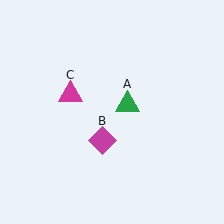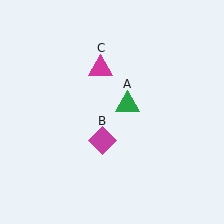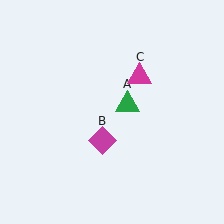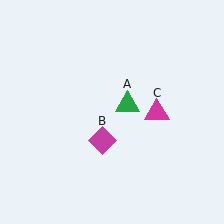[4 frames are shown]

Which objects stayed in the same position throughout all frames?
Green triangle (object A) and magenta diamond (object B) remained stationary.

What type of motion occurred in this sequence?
The magenta triangle (object C) rotated clockwise around the center of the scene.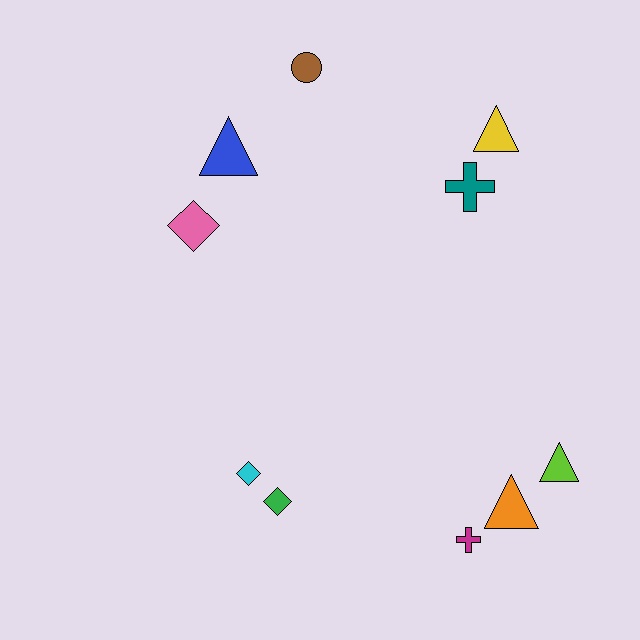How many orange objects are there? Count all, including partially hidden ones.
There is 1 orange object.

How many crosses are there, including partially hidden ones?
There are 2 crosses.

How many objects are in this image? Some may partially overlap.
There are 10 objects.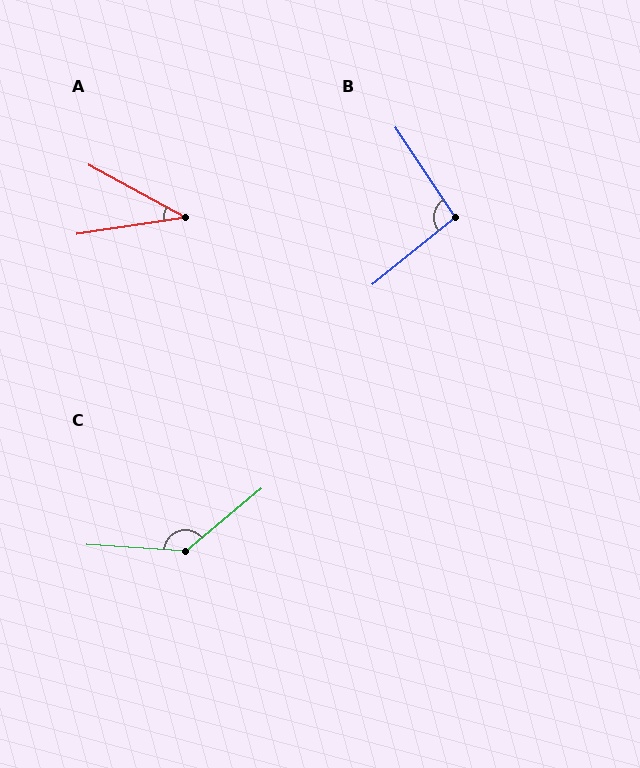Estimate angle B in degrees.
Approximately 95 degrees.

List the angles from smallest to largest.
A (37°), B (95°), C (137°).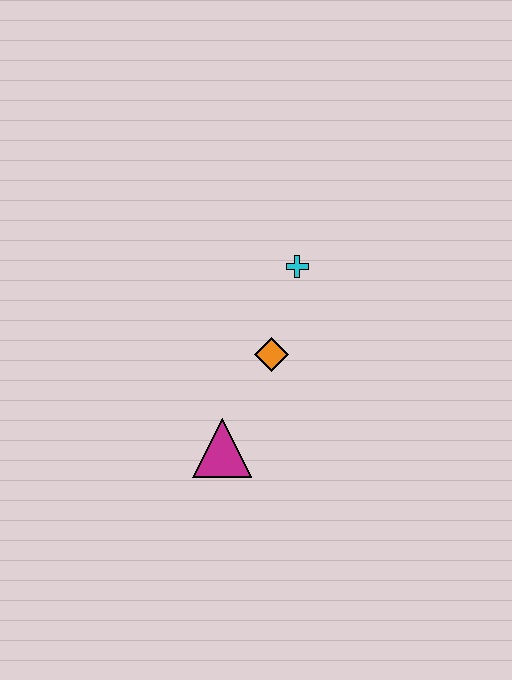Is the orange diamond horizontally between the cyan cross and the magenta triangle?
Yes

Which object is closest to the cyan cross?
The orange diamond is closest to the cyan cross.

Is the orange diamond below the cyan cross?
Yes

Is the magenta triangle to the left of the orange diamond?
Yes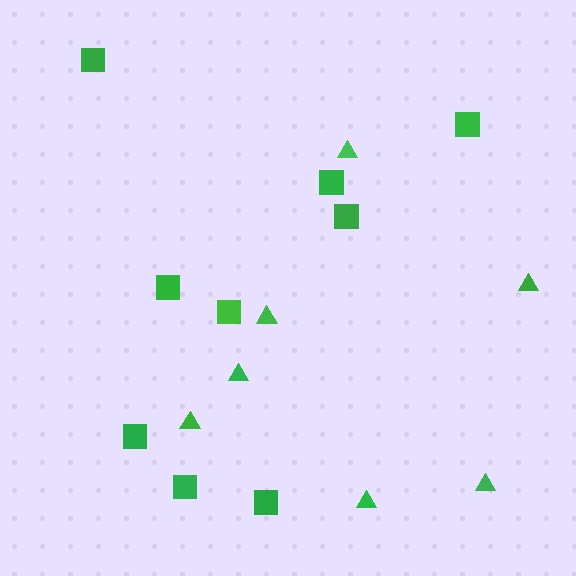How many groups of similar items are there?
There are 2 groups: one group of triangles (7) and one group of squares (9).